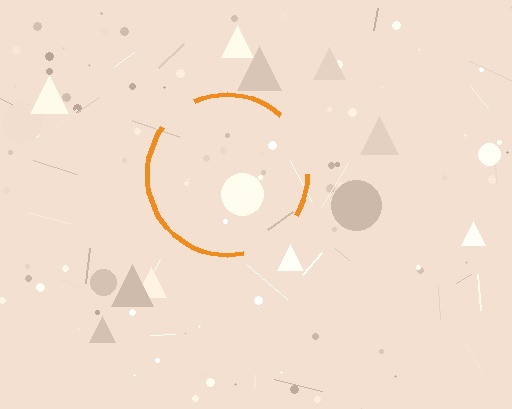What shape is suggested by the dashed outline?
The dashed outline suggests a circle.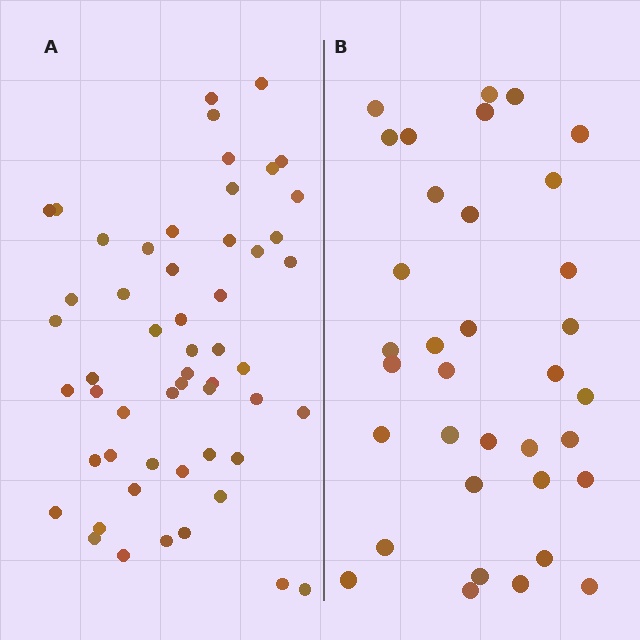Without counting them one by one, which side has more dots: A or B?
Region A (the left region) has more dots.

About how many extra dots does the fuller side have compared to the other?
Region A has approximately 20 more dots than region B.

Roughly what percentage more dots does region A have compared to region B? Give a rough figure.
About 55% more.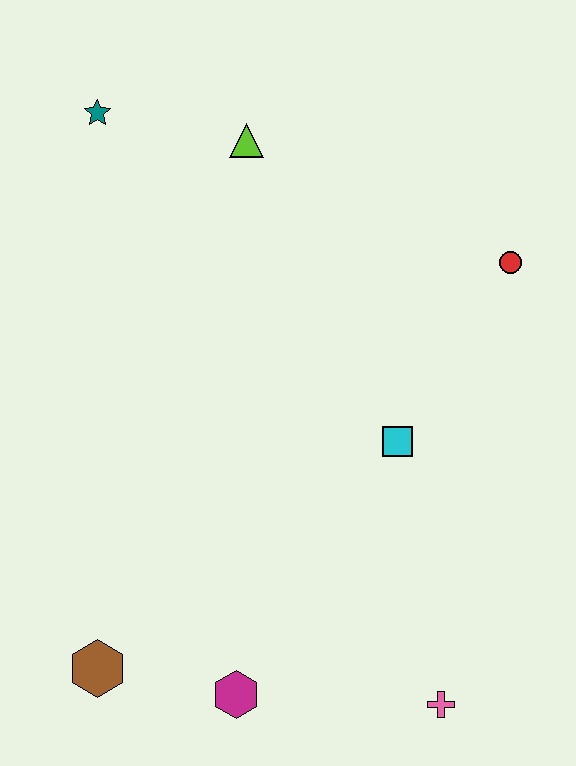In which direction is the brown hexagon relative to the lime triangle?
The brown hexagon is below the lime triangle.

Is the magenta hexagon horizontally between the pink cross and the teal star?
Yes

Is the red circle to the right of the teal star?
Yes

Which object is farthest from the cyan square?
The teal star is farthest from the cyan square.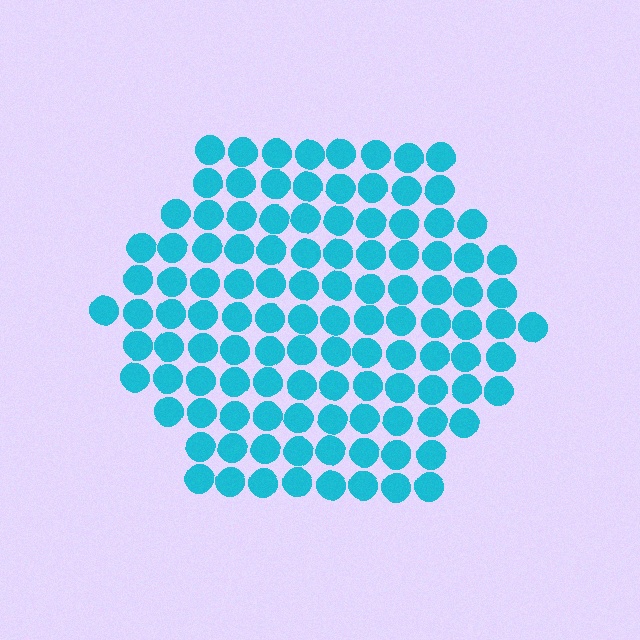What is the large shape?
The large shape is a hexagon.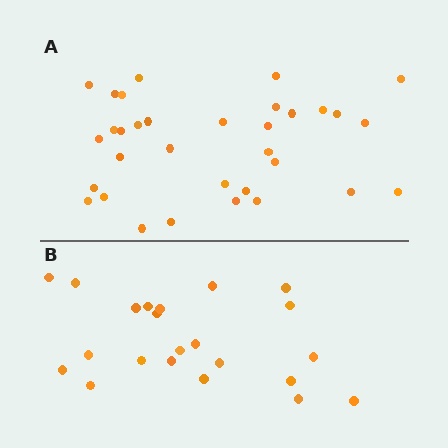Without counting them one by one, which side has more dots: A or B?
Region A (the top region) has more dots.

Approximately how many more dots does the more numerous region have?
Region A has roughly 12 or so more dots than region B.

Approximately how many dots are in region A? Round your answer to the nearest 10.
About 30 dots. (The exact count is 33, which rounds to 30.)